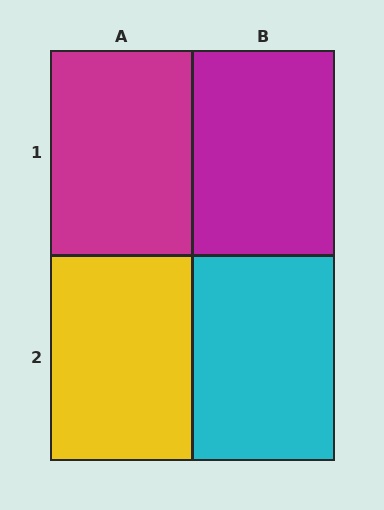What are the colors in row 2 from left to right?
Yellow, cyan.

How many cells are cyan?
1 cell is cyan.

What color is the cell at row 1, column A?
Magenta.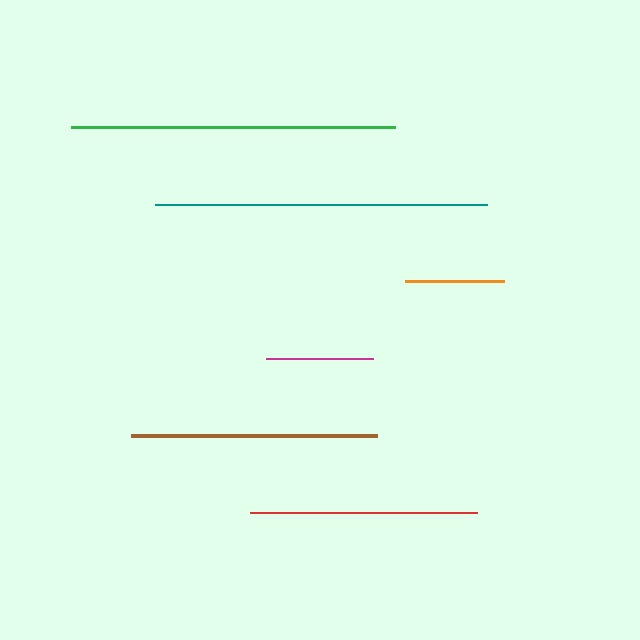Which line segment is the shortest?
The orange line is the shortest at approximately 99 pixels.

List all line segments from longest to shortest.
From longest to shortest: teal, green, brown, red, magenta, orange.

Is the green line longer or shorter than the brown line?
The green line is longer than the brown line.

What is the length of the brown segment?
The brown segment is approximately 246 pixels long.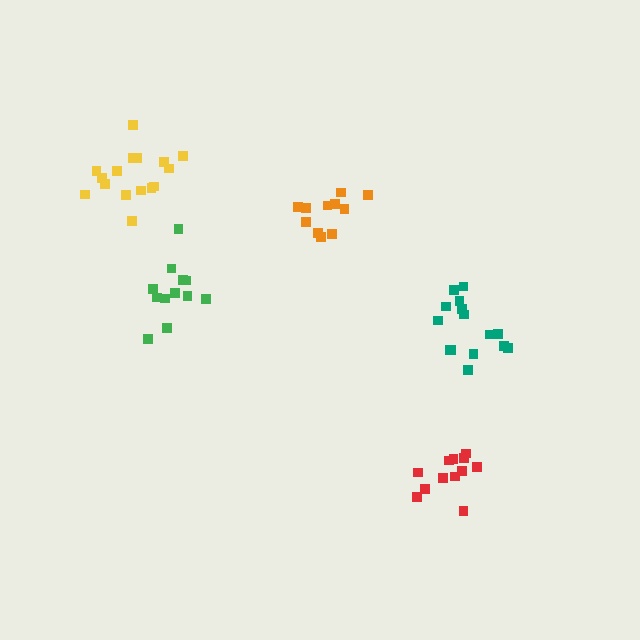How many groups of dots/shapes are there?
There are 5 groups.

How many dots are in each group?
Group 1: 15 dots, Group 2: 11 dots, Group 3: 12 dots, Group 4: 12 dots, Group 5: 16 dots (66 total).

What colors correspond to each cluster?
The clusters are colored: teal, orange, red, green, yellow.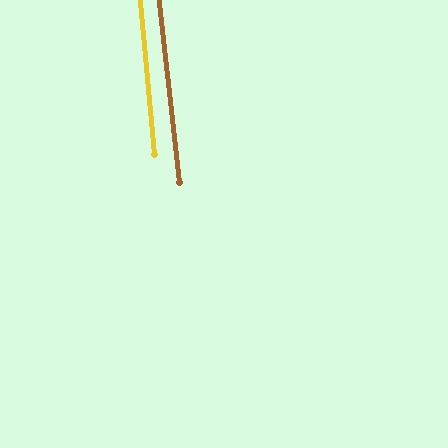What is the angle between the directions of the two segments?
Approximately 1 degree.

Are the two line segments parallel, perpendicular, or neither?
Parallel — their directions differ by only 0.7°.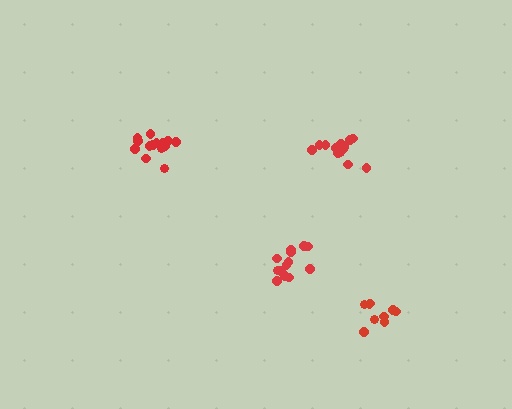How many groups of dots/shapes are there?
There are 4 groups.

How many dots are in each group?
Group 1: 13 dots, Group 2: 13 dots, Group 3: 9 dots, Group 4: 15 dots (50 total).